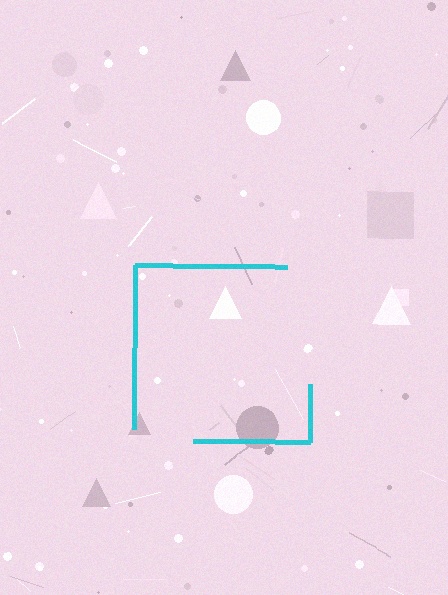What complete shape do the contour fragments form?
The contour fragments form a square.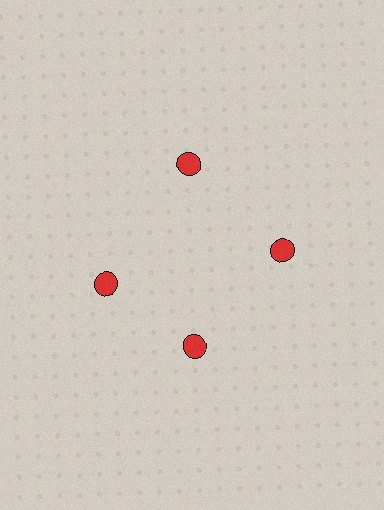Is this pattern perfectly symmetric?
No. The 4 red circles are arranged in a ring, but one element near the 9 o'clock position is rotated out of alignment along the ring, breaking the 4-fold rotational symmetry.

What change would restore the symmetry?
The symmetry would be restored by rotating it back into even spacing with its neighbors so that all 4 circles sit at equal angles and equal distance from the center.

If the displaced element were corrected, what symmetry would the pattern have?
It would have 4-fold rotational symmetry — the pattern would map onto itself every 90 degrees.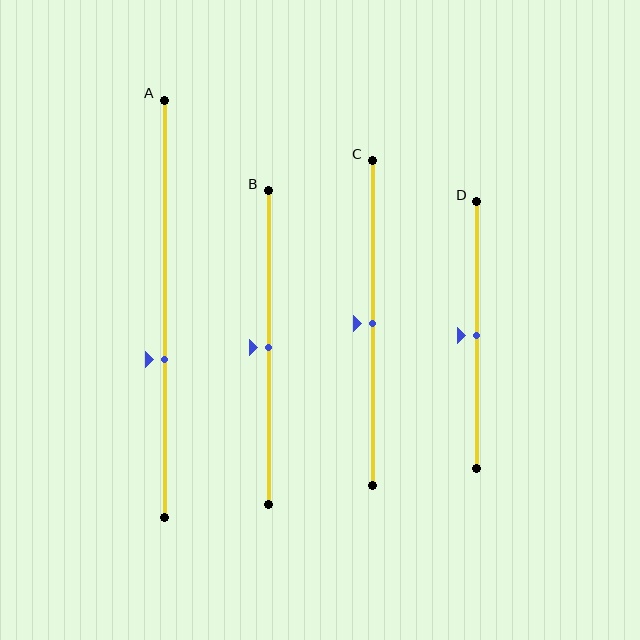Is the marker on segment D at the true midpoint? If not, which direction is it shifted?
Yes, the marker on segment D is at the true midpoint.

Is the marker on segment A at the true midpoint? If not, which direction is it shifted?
No, the marker on segment A is shifted downward by about 12% of the segment length.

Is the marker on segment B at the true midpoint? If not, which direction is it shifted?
Yes, the marker on segment B is at the true midpoint.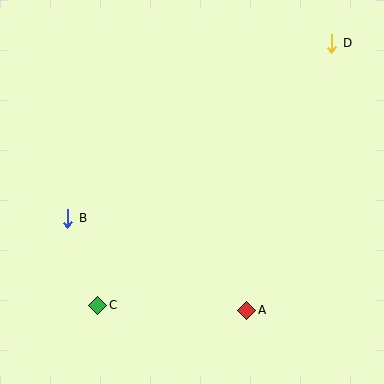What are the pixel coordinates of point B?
Point B is at (68, 218).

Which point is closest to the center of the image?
Point B at (68, 218) is closest to the center.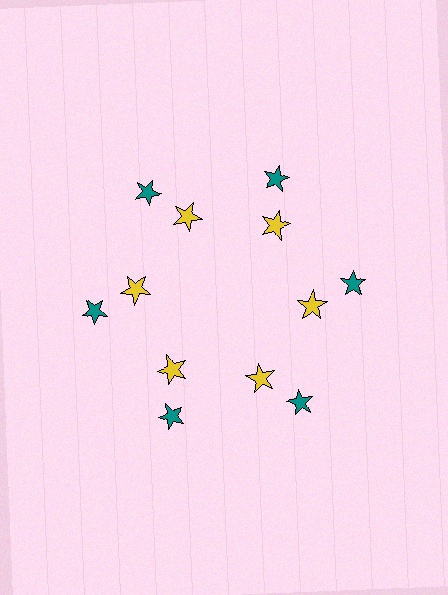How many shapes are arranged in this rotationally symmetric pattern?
There are 12 shapes, arranged in 6 groups of 2.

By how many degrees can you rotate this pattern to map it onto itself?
The pattern maps onto itself every 60 degrees of rotation.